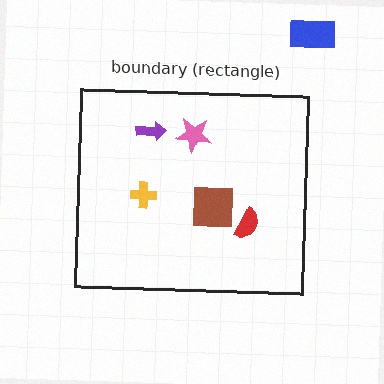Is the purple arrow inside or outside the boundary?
Inside.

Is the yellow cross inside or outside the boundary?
Inside.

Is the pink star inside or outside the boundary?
Inside.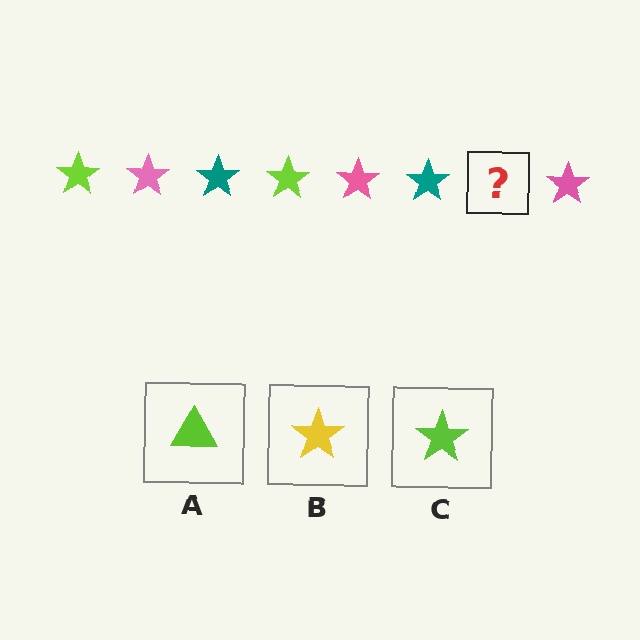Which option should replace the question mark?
Option C.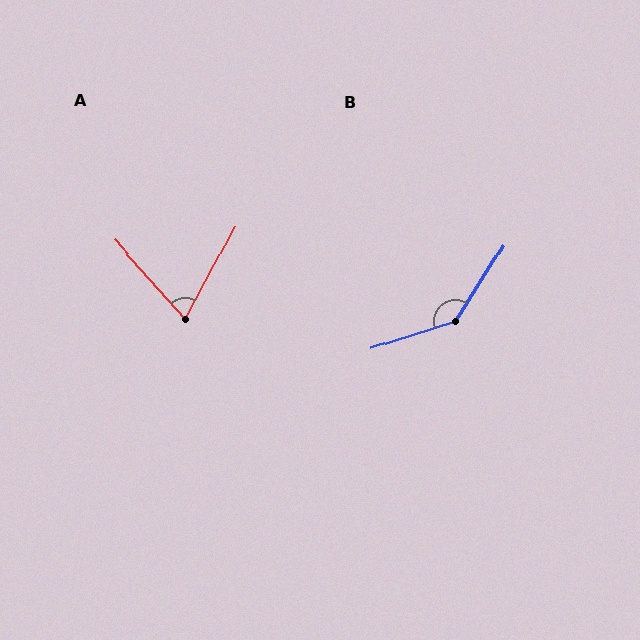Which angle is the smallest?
A, at approximately 70 degrees.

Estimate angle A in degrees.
Approximately 70 degrees.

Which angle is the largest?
B, at approximately 140 degrees.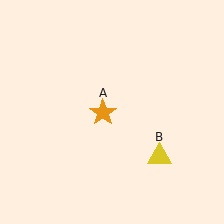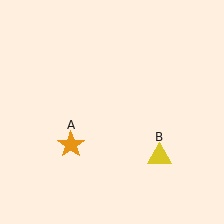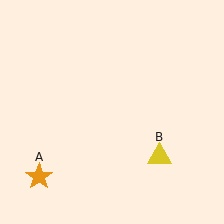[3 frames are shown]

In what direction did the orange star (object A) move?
The orange star (object A) moved down and to the left.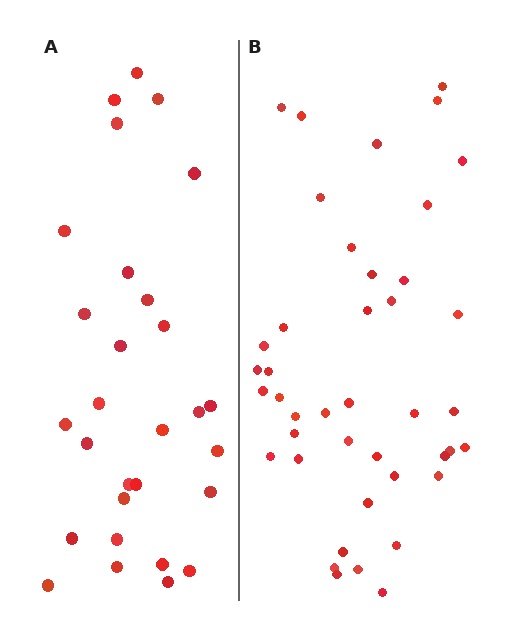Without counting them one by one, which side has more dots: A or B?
Region B (the right region) has more dots.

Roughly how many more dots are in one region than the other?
Region B has approximately 15 more dots than region A.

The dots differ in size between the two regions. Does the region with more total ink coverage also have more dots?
No. Region A has more total ink coverage because its dots are larger, but region B actually contains more individual dots. Total area can be misleading — the number of items is what matters here.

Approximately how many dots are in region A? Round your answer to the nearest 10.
About 30 dots. (The exact count is 29, which rounds to 30.)